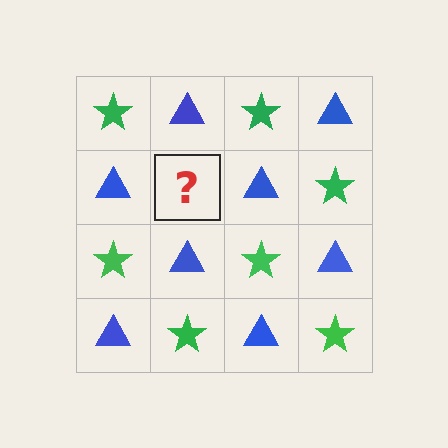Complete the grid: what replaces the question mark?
The question mark should be replaced with a green star.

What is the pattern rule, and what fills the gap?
The rule is that it alternates green star and blue triangle in a checkerboard pattern. The gap should be filled with a green star.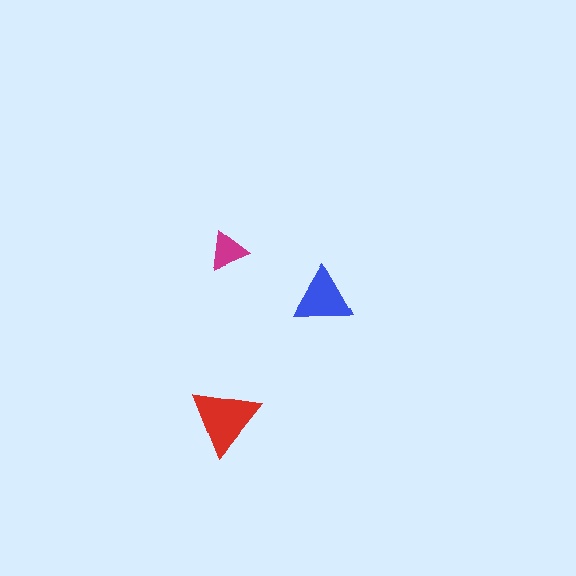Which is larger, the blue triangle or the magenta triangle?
The blue one.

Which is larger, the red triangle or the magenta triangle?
The red one.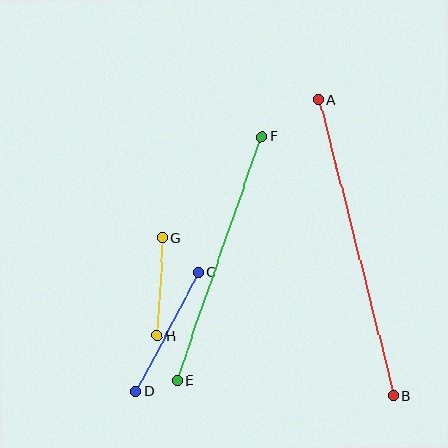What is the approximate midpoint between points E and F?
The midpoint is at approximately (220, 259) pixels.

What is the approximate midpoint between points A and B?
The midpoint is at approximately (356, 247) pixels.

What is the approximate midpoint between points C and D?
The midpoint is at approximately (167, 332) pixels.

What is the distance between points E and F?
The distance is approximately 258 pixels.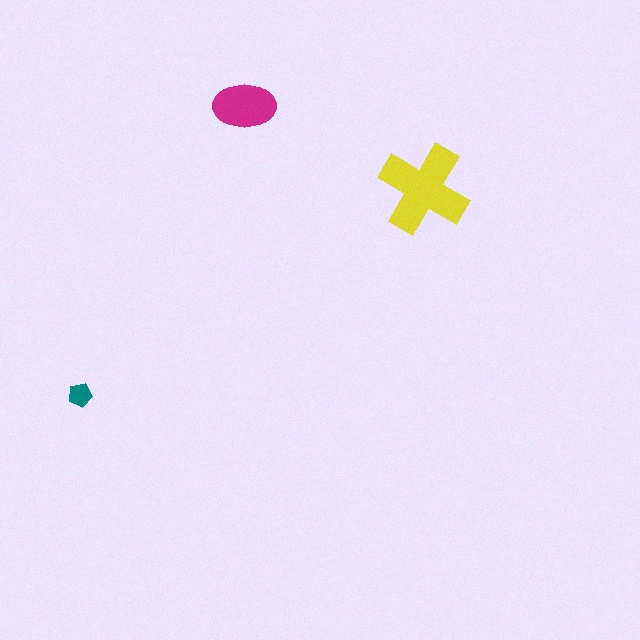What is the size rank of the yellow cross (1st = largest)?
1st.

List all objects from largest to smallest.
The yellow cross, the magenta ellipse, the teal pentagon.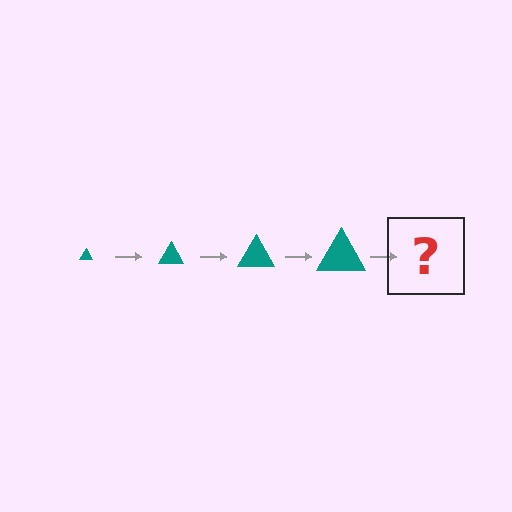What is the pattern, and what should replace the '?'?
The pattern is that the triangle gets progressively larger each step. The '?' should be a teal triangle, larger than the previous one.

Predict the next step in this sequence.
The next step is a teal triangle, larger than the previous one.